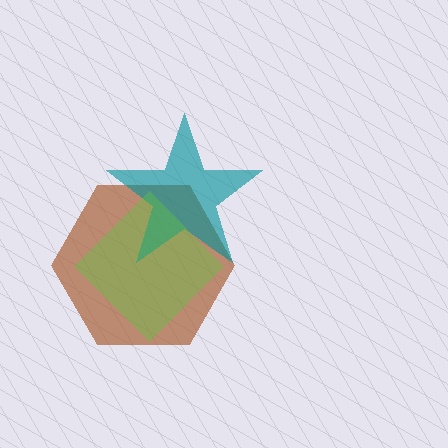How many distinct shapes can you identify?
There are 3 distinct shapes: a brown hexagon, a teal star, a lime diamond.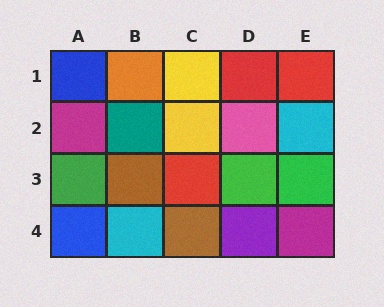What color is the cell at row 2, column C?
Yellow.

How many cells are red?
3 cells are red.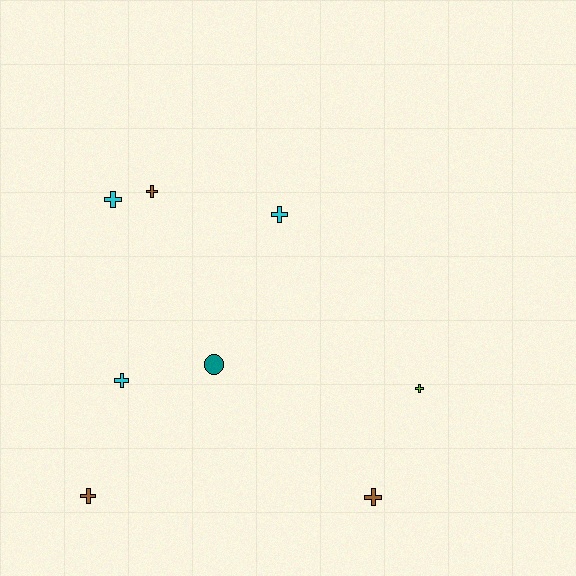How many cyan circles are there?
There are no cyan circles.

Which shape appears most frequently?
Cross, with 7 objects.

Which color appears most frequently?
Cyan, with 3 objects.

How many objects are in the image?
There are 8 objects.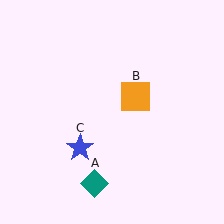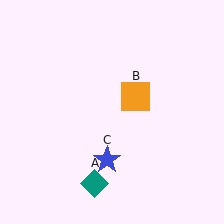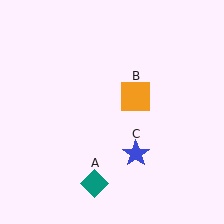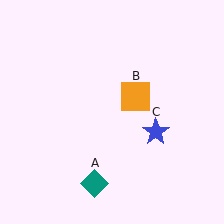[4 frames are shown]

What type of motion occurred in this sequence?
The blue star (object C) rotated counterclockwise around the center of the scene.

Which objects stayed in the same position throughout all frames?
Teal diamond (object A) and orange square (object B) remained stationary.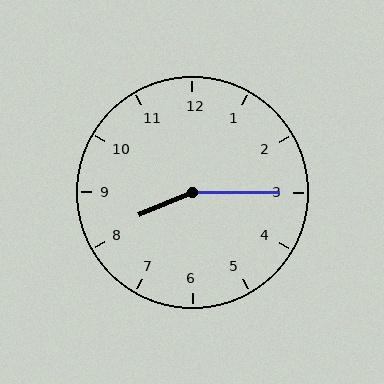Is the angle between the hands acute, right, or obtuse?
It is obtuse.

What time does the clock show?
8:15.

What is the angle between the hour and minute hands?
Approximately 158 degrees.